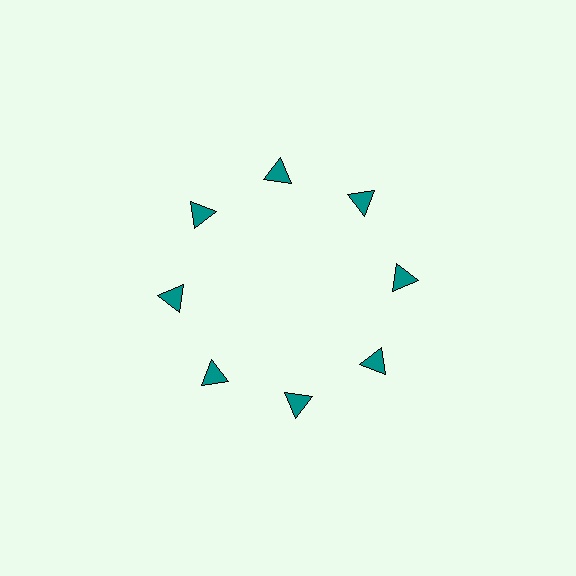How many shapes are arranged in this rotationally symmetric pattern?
There are 8 shapes, arranged in 8 groups of 1.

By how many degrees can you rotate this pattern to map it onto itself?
The pattern maps onto itself every 45 degrees of rotation.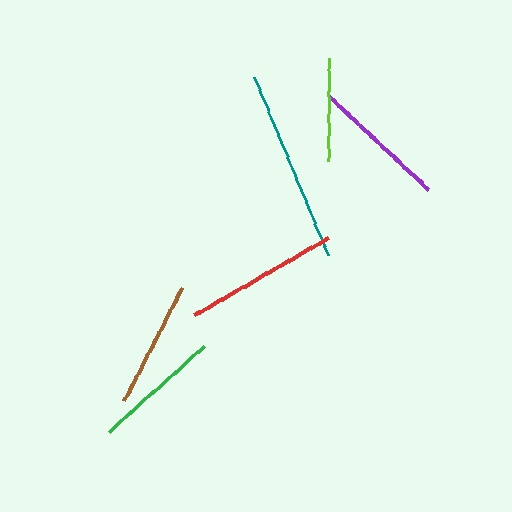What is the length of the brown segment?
The brown segment is approximately 127 pixels long.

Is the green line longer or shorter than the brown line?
The green line is longer than the brown line.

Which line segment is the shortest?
The lime line is the shortest at approximately 103 pixels.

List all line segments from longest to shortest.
From longest to shortest: teal, red, purple, green, brown, lime.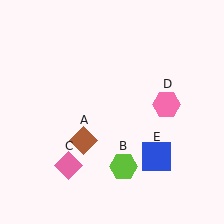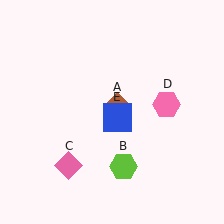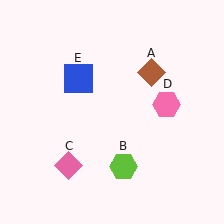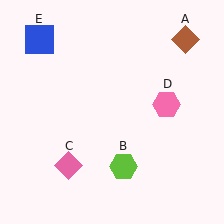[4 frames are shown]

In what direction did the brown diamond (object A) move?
The brown diamond (object A) moved up and to the right.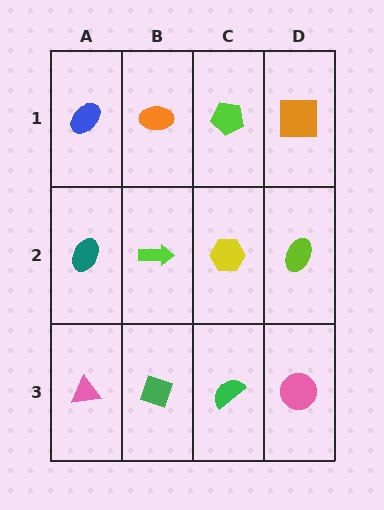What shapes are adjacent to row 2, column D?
An orange square (row 1, column D), a pink circle (row 3, column D), a yellow hexagon (row 2, column C).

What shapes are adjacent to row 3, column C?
A yellow hexagon (row 2, column C), a green diamond (row 3, column B), a pink circle (row 3, column D).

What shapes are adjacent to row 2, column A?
A blue ellipse (row 1, column A), a pink triangle (row 3, column A), a lime arrow (row 2, column B).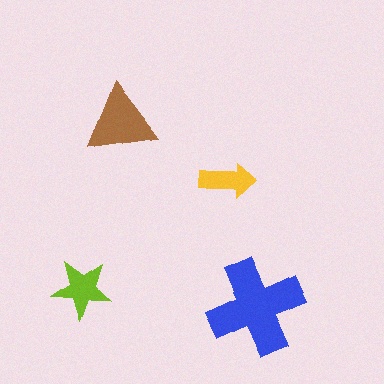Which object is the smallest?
The yellow arrow.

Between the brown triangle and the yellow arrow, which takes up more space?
The brown triangle.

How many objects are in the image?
There are 4 objects in the image.